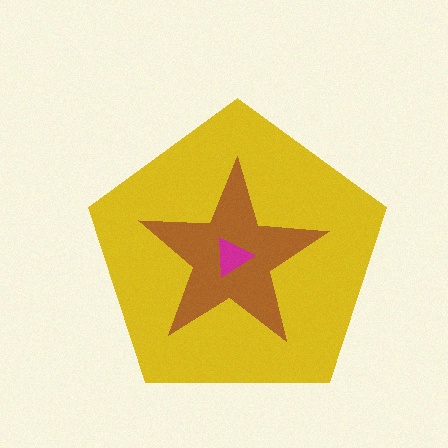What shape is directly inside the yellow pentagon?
The brown star.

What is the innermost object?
The magenta triangle.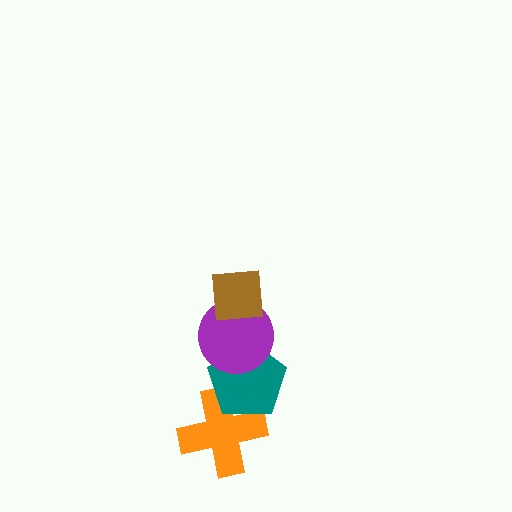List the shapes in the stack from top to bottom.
From top to bottom: the brown square, the purple circle, the teal pentagon, the orange cross.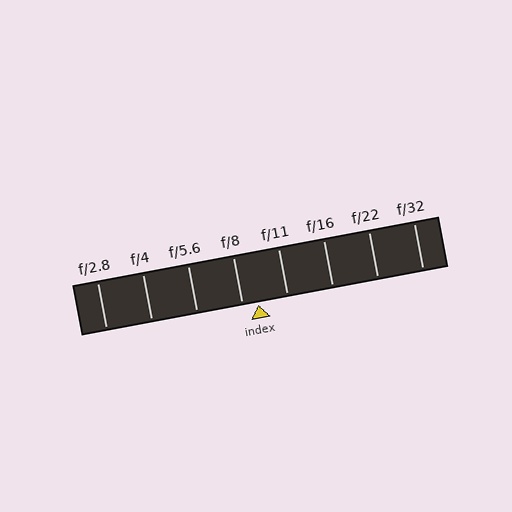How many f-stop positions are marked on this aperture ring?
There are 8 f-stop positions marked.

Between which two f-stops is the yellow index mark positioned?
The index mark is between f/8 and f/11.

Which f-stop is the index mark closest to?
The index mark is closest to f/8.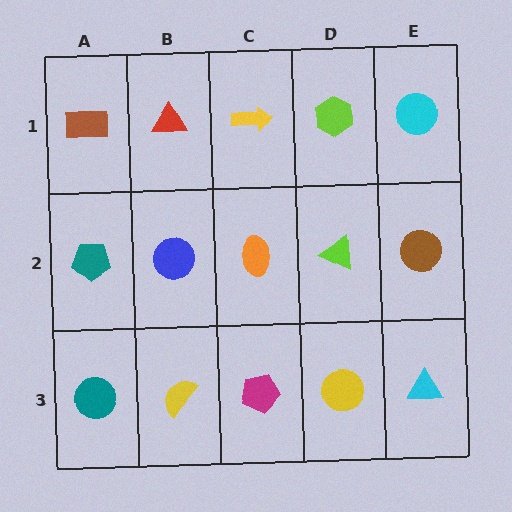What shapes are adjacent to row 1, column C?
An orange ellipse (row 2, column C), a red triangle (row 1, column B), a lime hexagon (row 1, column D).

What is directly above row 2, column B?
A red triangle.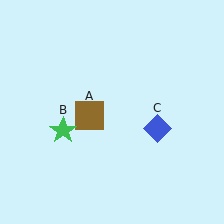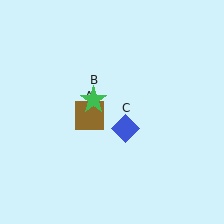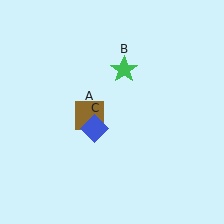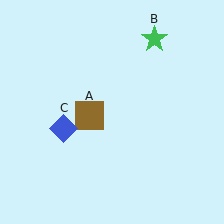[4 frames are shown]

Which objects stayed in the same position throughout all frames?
Brown square (object A) remained stationary.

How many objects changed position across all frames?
2 objects changed position: green star (object B), blue diamond (object C).